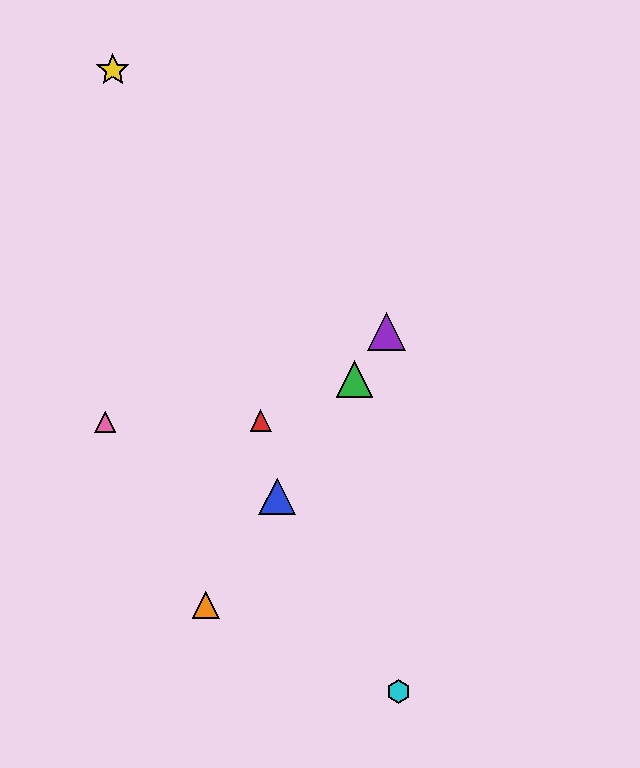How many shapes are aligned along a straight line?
4 shapes (the blue triangle, the green triangle, the purple triangle, the orange triangle) are aligned along a straight line.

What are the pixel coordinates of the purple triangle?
The purple triangle is at (386, 331).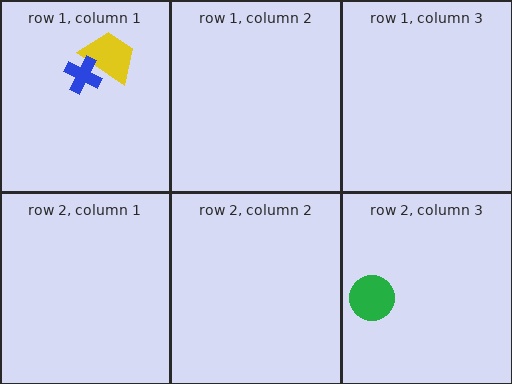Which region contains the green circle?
The row 2, column 3 region.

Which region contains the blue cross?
The row 1, column 1 region.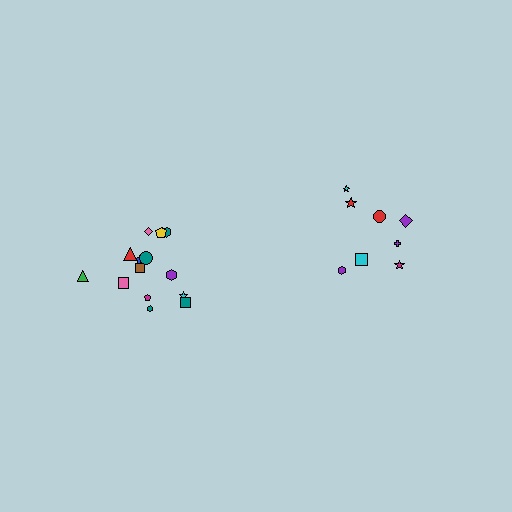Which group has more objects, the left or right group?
The left group.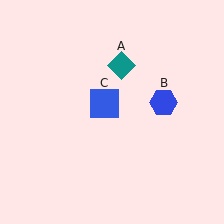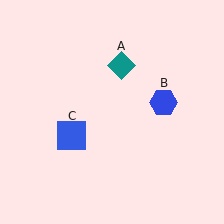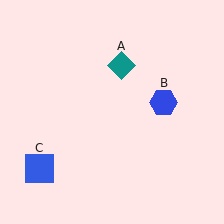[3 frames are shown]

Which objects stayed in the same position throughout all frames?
Teal diamond (object A) and blue hexagon (object B) remained stationary.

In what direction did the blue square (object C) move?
The blue square (object C) moved down and to the left.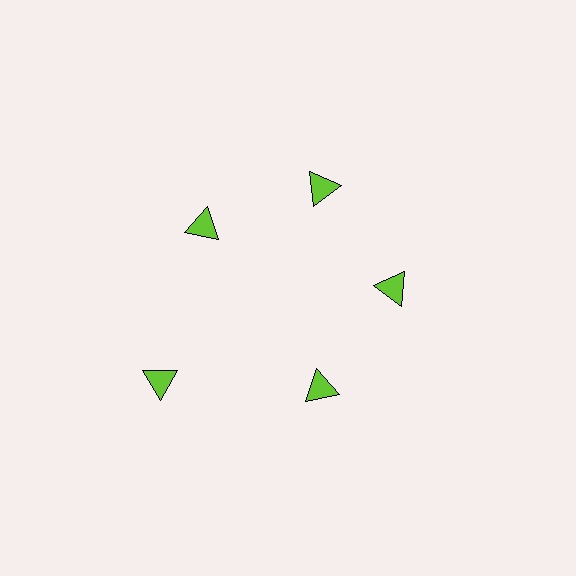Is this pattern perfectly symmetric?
No. The 5 lime triangles are arranged in a ring, but one element near the 8 o'clock position is pushed outward from the center, breaking the 5-fold rotational symmetry.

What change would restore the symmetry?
The symmetry would be restored by moving it inward, back onto the ring so that all 5 triangles sit at equal angles and equal distance from the center.